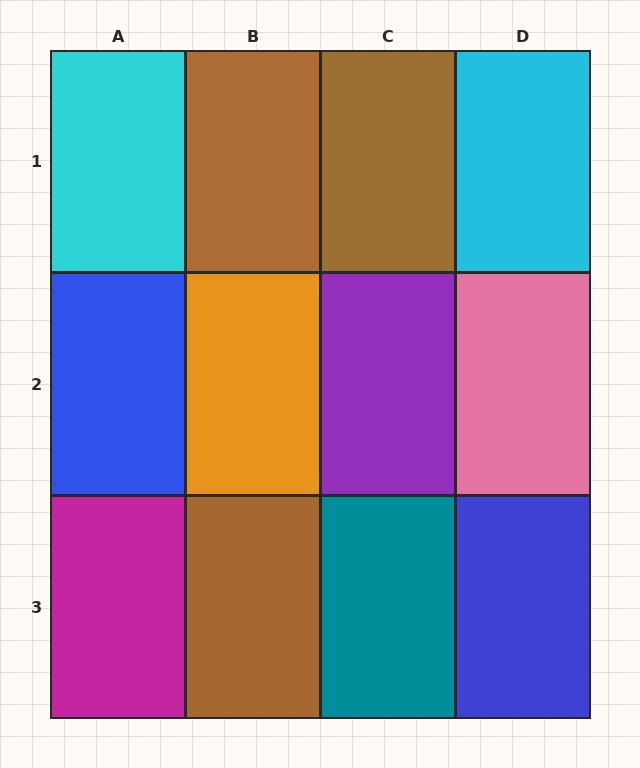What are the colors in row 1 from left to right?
Cyan, brown, brown, cyan.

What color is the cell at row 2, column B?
Orange.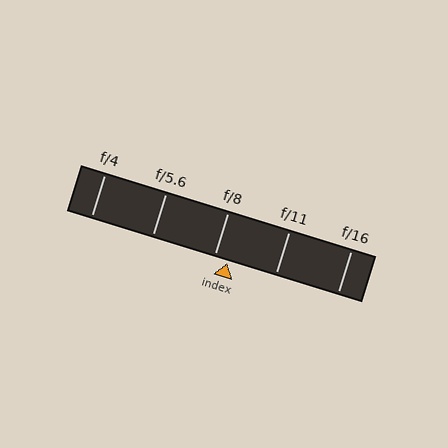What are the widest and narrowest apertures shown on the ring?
The widest aperture shown is f/4 and the narrowest is f/16.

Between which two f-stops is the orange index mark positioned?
The index mark is between f/8 and f/11.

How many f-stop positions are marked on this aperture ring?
There are 5 f-stop positions marked.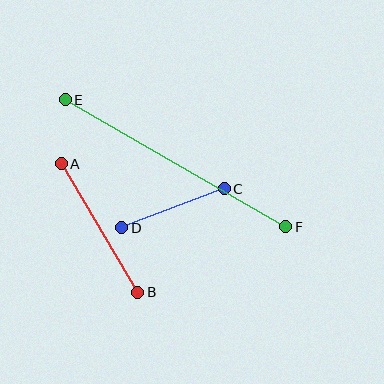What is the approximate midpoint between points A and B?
The midpoint is at approximately (99, 228) pixels.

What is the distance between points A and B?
The distance is approximately 149 pixels.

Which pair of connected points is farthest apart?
Points E and F are farthest apart.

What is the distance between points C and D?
The distance is approximately 110 pixels.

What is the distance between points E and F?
The distance is approximately 254 pixels.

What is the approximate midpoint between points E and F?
The midpoint is at approximately (175, 163) pixels.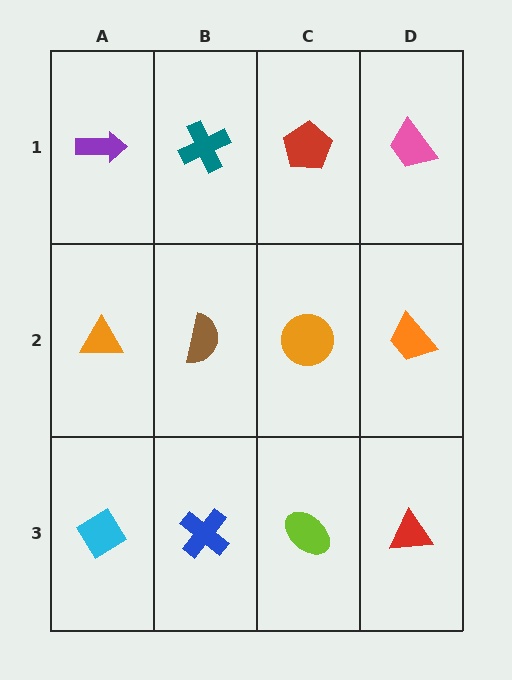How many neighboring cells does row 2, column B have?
4.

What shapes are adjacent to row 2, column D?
A pink trapezoid (row 1, column D), a red triangle (row 3, column D), an orange circle (row 2, column C).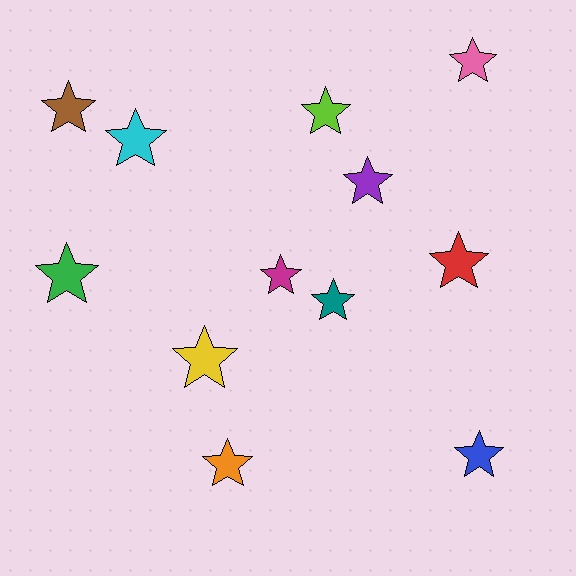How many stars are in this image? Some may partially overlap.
There are 12 stars.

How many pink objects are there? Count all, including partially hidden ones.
There is 1 pink object.